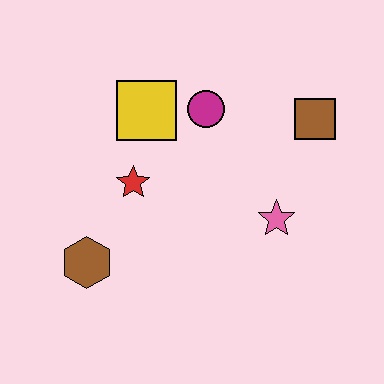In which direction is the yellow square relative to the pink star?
The yellow square is to the left of the pink star.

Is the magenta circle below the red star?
No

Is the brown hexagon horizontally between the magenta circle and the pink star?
No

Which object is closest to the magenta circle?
The yellow square is closest to the magenta circle.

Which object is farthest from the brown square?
The brown hexagon is farthest from the brown square.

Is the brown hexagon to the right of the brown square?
No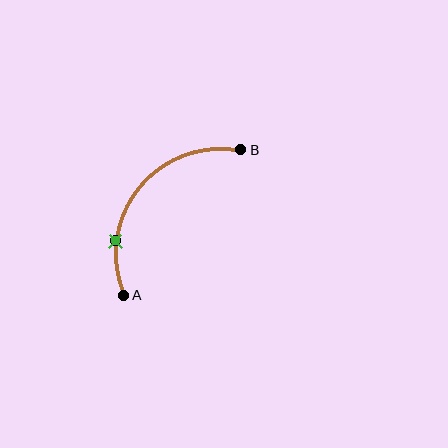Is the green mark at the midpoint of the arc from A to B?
No. The green mark lies on the arc but is closer to endpoint A. The arc midpoint would be at the point on the curve equidistant along the arc from both A and B.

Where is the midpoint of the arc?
The arc midpoint is the point on the curve farthest from the straight line joining A and B. It sits above and to the left of that line.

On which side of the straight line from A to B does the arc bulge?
The arc bulges above and to the left of the straight line connecting A and B.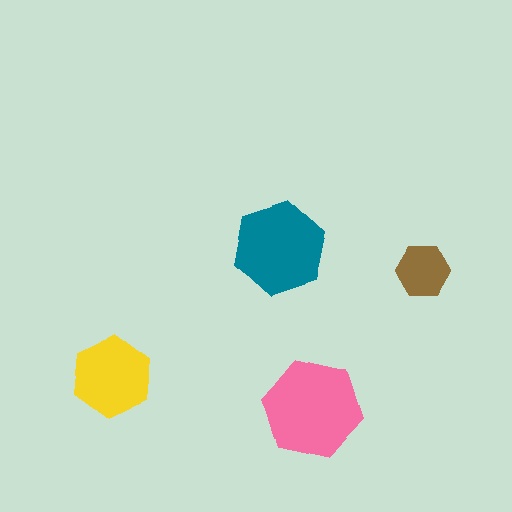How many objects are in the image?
There are 4 objects in the image.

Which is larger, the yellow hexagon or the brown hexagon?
The yellow one.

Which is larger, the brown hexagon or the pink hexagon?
The pink one.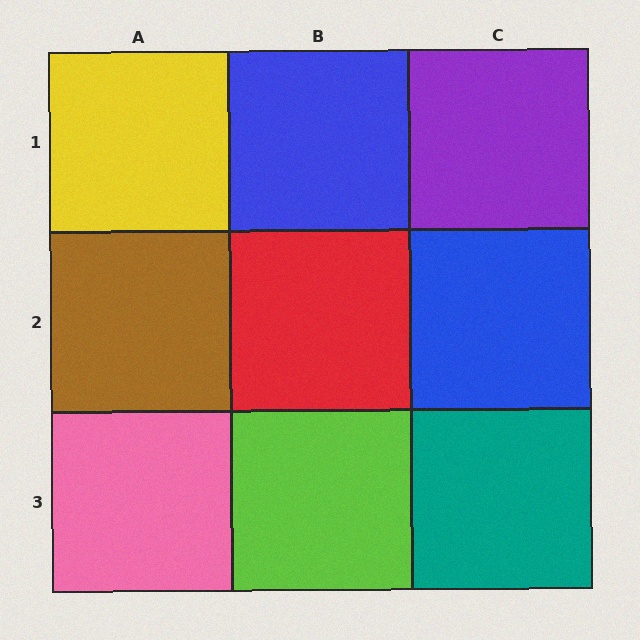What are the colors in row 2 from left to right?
Brown, red, blue.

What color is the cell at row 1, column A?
Yellow.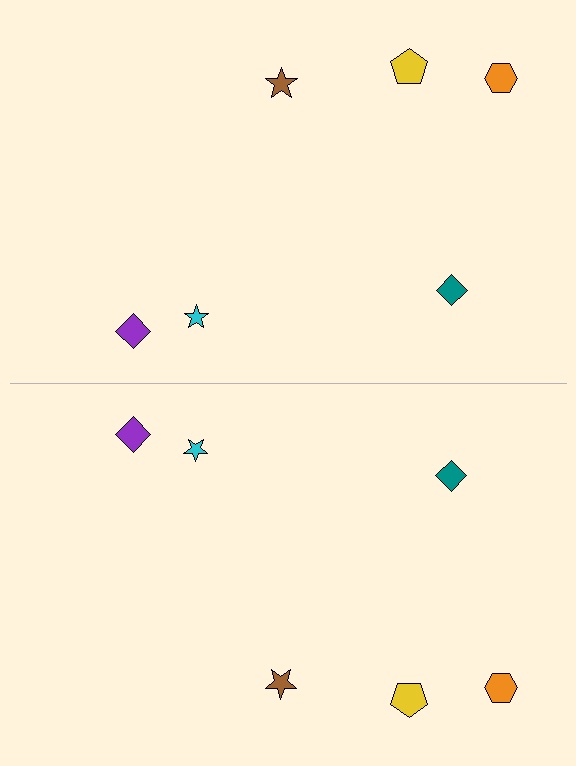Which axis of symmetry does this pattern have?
The pattern has a horizontal axis of symmetry running through the center of the image.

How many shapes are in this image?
There are 12 shapes in this image.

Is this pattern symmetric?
Yes, this pattern has bilateral (reflection) symmetry.